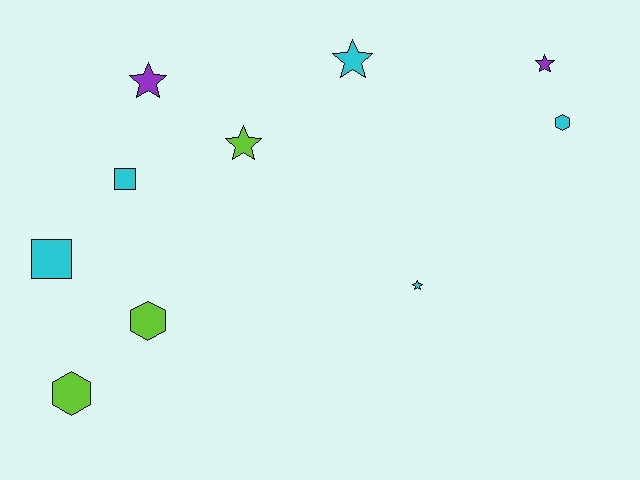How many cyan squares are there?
There are 2 cyan squares.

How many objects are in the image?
There are 10 objects.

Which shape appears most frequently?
Star, with 5 objects.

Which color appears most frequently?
Cyan, with 5 objects.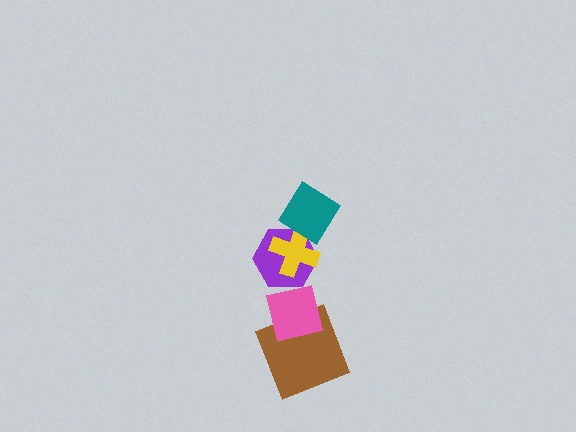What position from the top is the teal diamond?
The teal diamond is 1st from the top.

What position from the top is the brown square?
The brown square is 5th from the top.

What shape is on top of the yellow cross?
The teal diamond is on top of the yellow cross.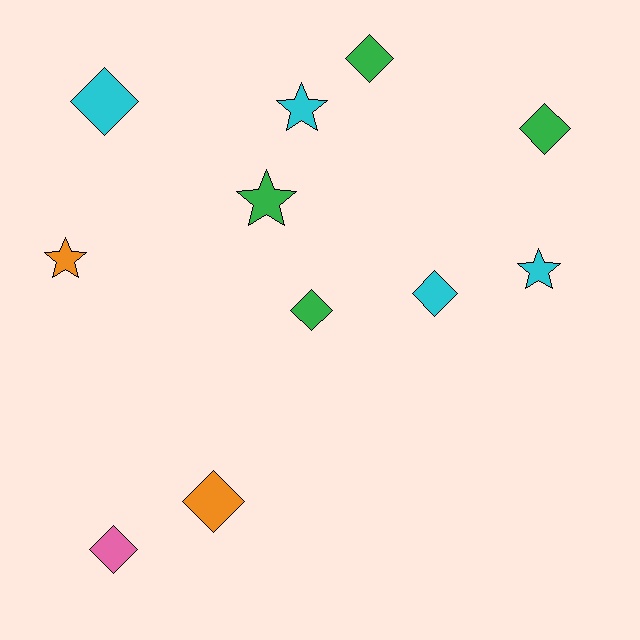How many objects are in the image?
There are 11 objects.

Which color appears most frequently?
Cyan, with 4 objects.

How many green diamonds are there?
There are 3 green diamonds.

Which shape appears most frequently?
Diamond, with 7 objects.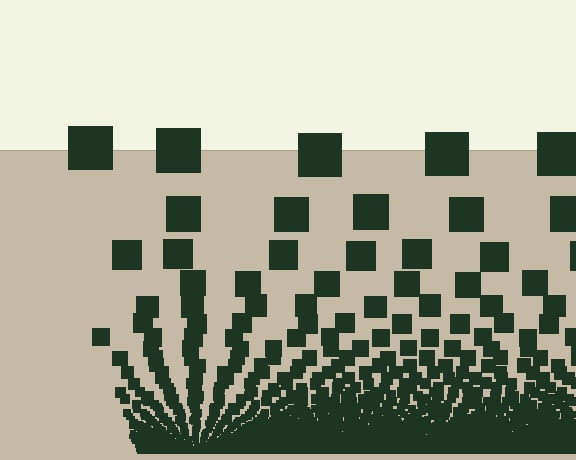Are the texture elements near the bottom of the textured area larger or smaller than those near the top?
Smaller. The gradient is inverted — elements near the bottom are smaller and denser.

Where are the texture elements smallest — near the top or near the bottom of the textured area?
Near the bottom.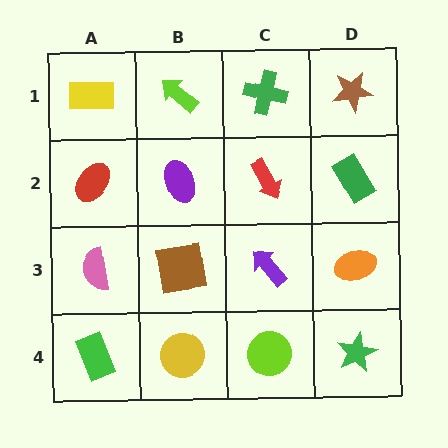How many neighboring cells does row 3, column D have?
3.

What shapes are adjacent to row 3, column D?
A green rectangle (row 2, column D), a green star (row 4, column D), a purple arrow (row 3, column C).